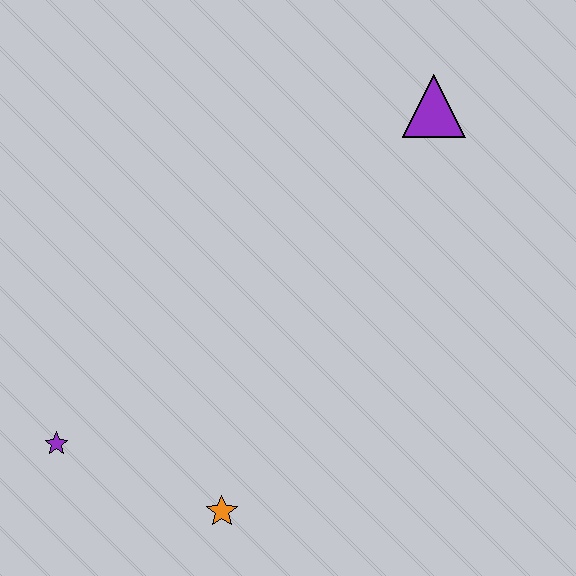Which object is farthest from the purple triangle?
The purple star is farthest from the purple triangle.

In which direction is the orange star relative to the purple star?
The orange star is to the right of the purple star.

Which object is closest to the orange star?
The purple star is closest to the orange star.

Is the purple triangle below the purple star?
No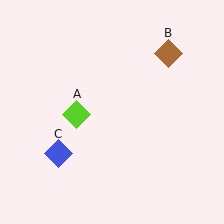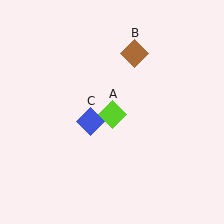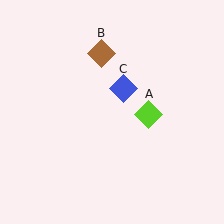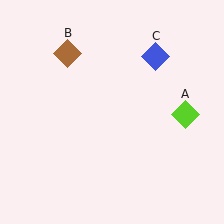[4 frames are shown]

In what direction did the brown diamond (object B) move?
The brown diamond (object B) moved left.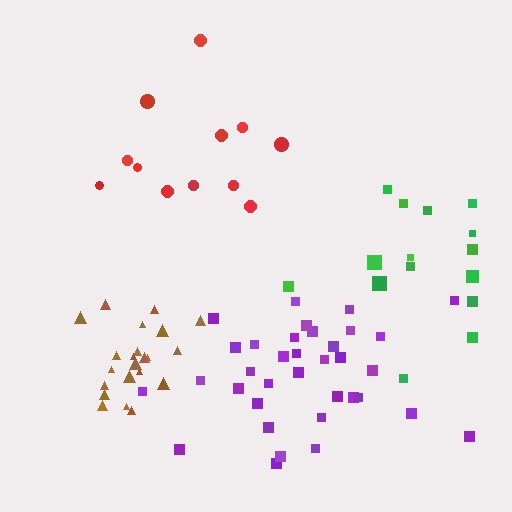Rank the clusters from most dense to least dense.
brown, purple, green, red.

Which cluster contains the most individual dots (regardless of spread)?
Purple (35).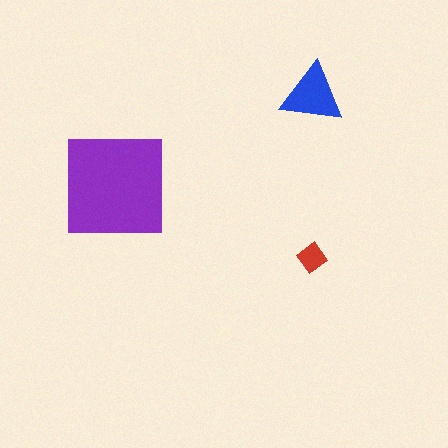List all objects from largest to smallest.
The purple square, the blue triangle, the red diamond.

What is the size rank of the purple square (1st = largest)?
1st.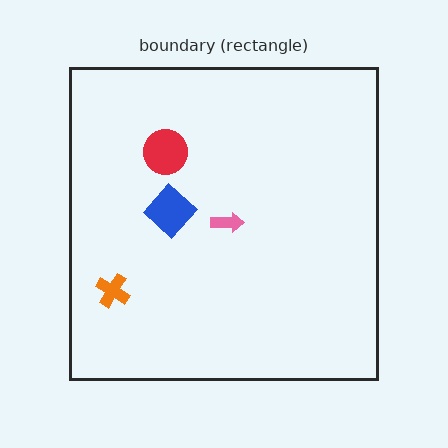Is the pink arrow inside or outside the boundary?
Inside.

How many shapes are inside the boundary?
4 inside, 0 outside.